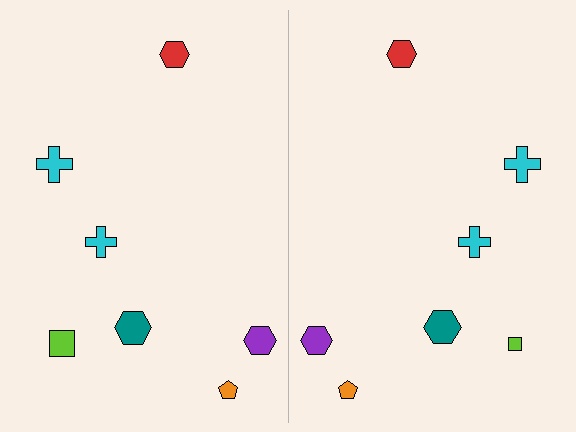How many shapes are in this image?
There are 14 shapes in this image.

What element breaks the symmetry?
The lime square on the right side has a different size than its mirror counterpart.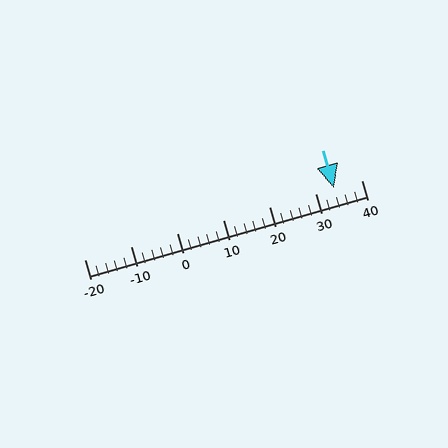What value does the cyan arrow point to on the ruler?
The cyan arrow points to approximately 34.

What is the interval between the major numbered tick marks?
The major tick marks are spaced 10 units apart.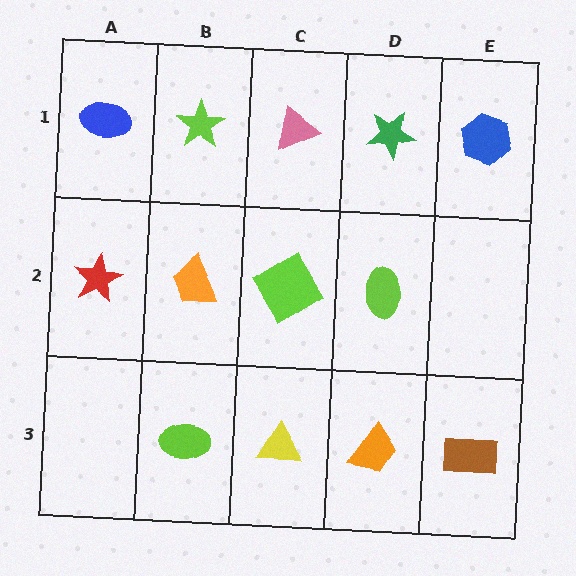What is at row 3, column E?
A brown rectangle.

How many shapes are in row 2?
4 shapes.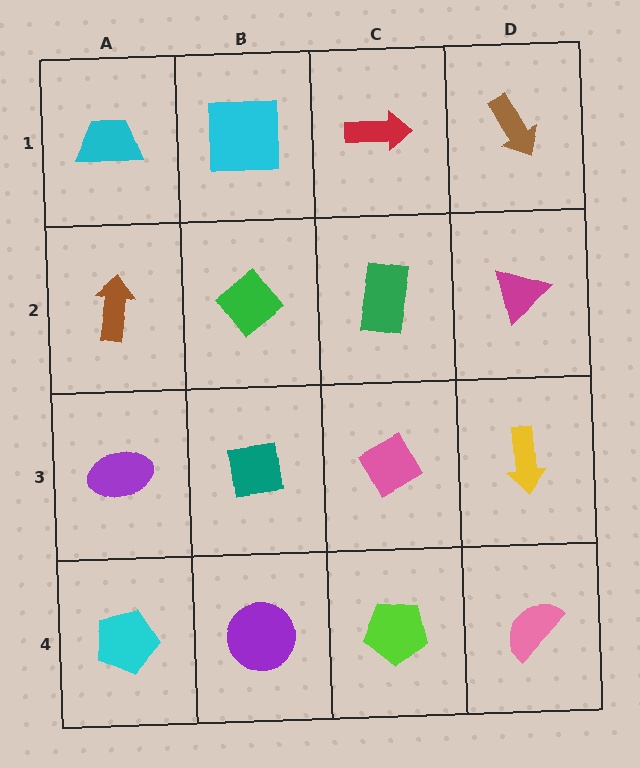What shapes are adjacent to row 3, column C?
A green rectangle (row 2, column C), a lime pentagon (row 4, column C), a teal square (row 3, column B), a yellow arrow (row 3, column D).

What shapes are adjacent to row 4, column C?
A pink diamond (row 3, column C), a purple circle (row 4, column B), a pink semicircle (row 4, column D).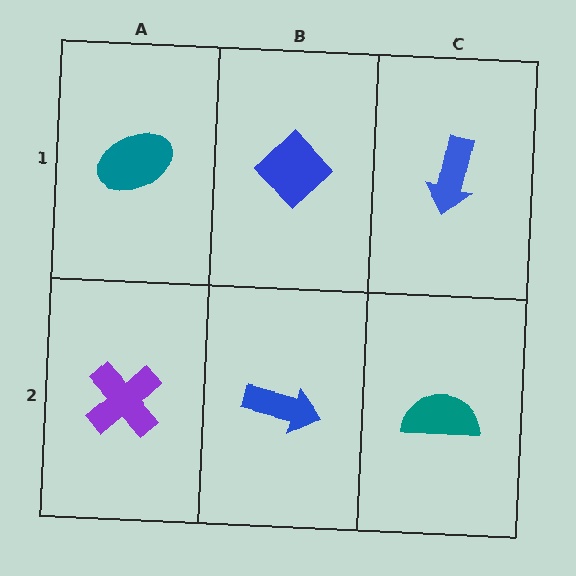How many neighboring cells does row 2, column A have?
2.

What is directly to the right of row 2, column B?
A teal semicircle.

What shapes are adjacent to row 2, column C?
A blue arrow (row 1, column C), a blue arrow (row 2, column B).